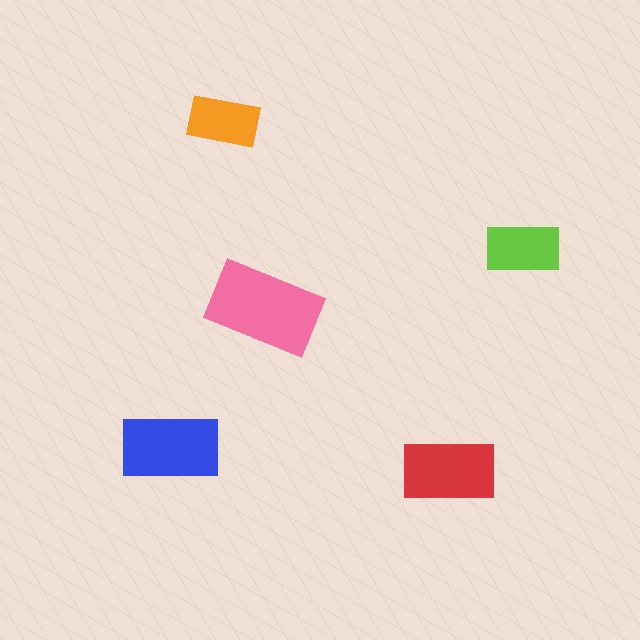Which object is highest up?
The orange rectangle is topmost.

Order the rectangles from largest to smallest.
the pink one, the blue one, the red one, the lime one, the orange one.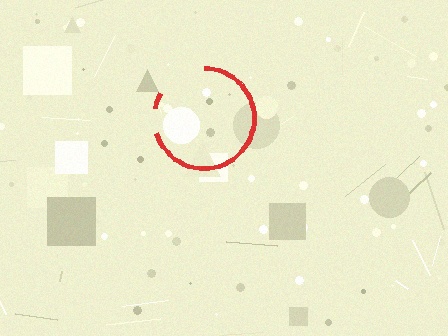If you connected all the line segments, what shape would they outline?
They would outline a circle.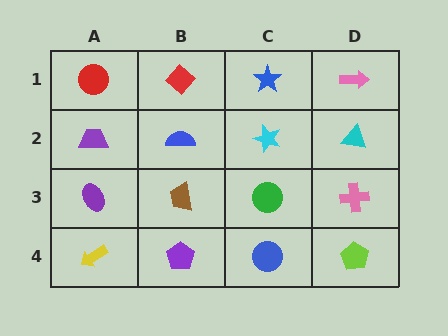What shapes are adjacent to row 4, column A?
A purple ellipse (row 3, column A), a purple pentagon (row 4, column B).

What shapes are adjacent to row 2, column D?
A pink arrow (row 1, column D), a pink cross (row 3, column D), a cyan star (row 2, column C).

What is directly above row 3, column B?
A blue semicircle.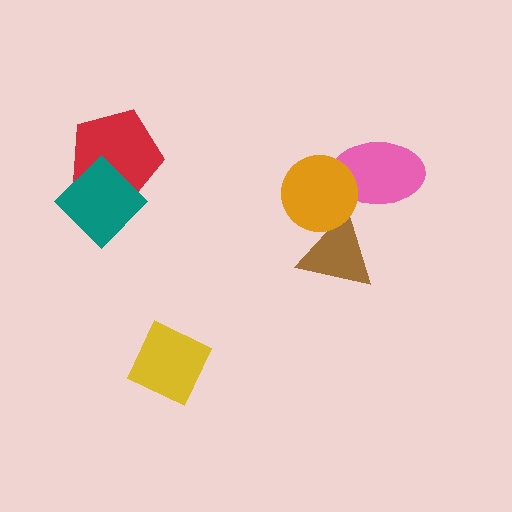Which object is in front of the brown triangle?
The orange circle is in front of the brown triangle.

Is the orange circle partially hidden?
No, no other shape covers it.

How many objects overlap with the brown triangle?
1 object overlaps with the brown triangle.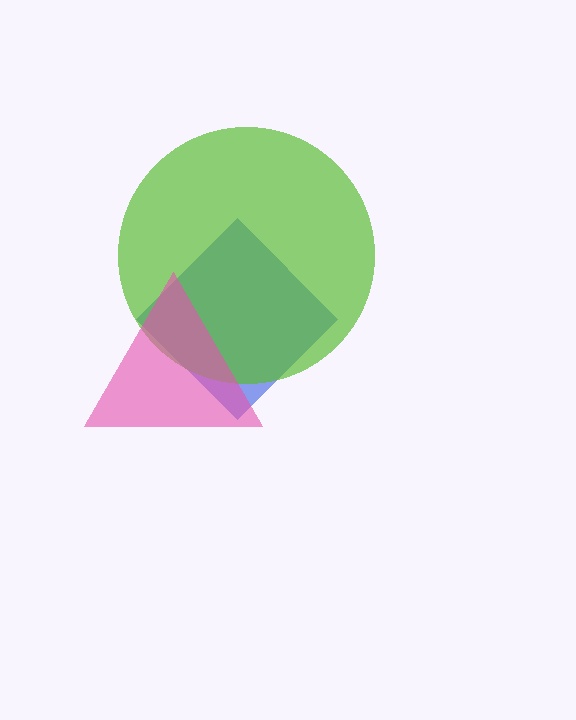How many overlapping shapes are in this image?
There are 3 overlapping shapes in the image.